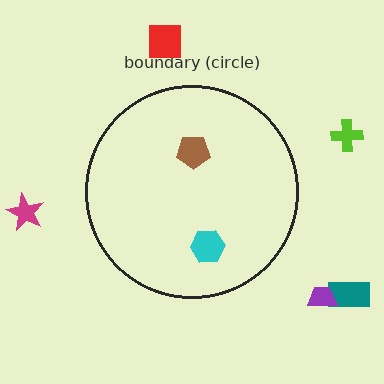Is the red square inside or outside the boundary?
Outside.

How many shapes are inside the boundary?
2 inside, 5 outside.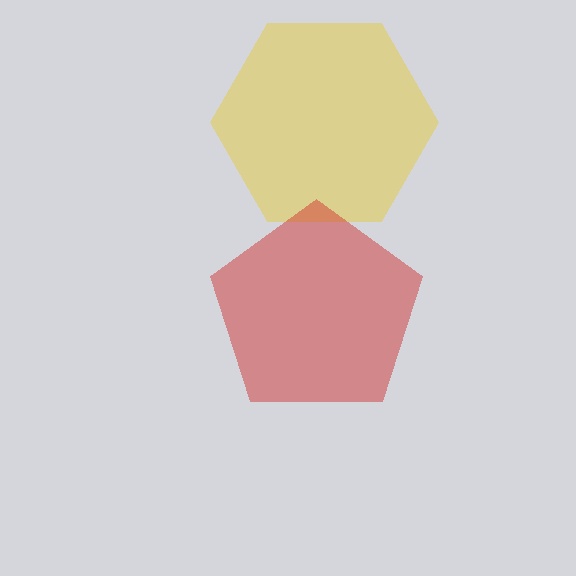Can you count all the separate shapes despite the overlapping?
Yes, there are 2 separate shapes.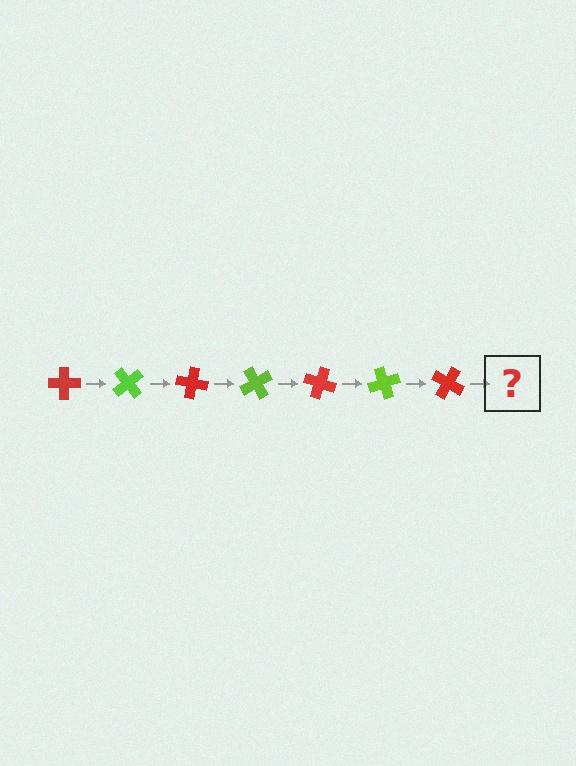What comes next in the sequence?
The next element should be a lime cross, rotated 350 degrees from the start.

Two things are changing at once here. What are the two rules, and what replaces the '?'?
The two rules are that it rotates 50 degrees each step and the color cycles through red and lime. The '?' should be a lime cross, rotated 350 degrees from the start.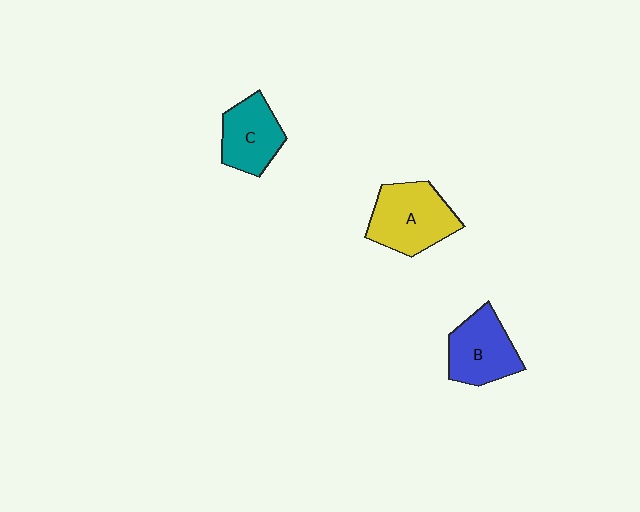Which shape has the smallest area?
Shape C (teal).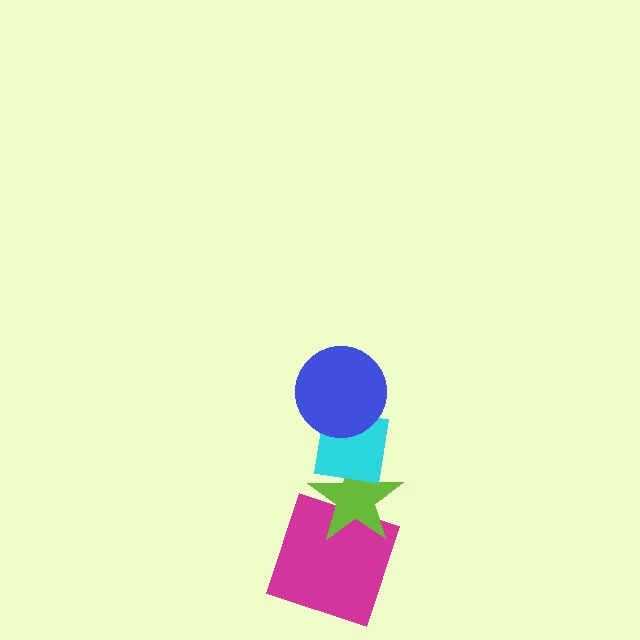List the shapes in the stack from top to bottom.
From top to bottom: the blue circle, the cyan square, the lime star, the magenta square.